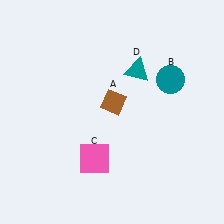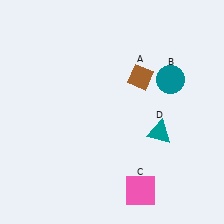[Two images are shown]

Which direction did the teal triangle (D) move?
The teal triangle (D) moved down.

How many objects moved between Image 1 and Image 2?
3 objects moved between the two images.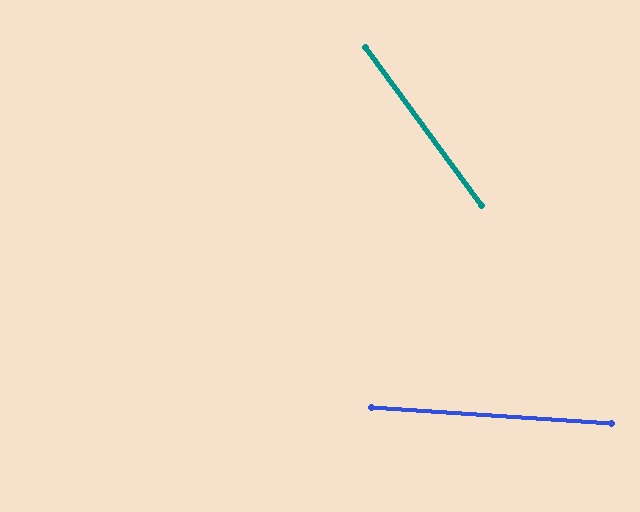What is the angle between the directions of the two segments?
Approximately 50 degrees.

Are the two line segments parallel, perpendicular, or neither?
Neither parallel nor perpendicular — they differ by about 50°.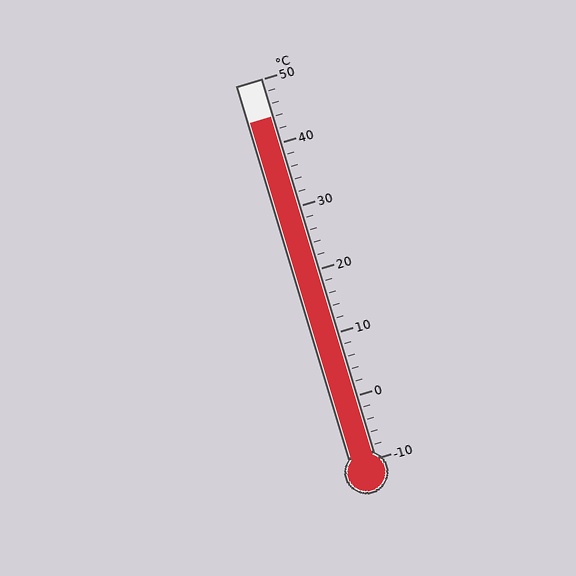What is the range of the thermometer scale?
The thermometer scale ranges from -10°C to 50°C.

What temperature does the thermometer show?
The thermometer shows approximately 44°C.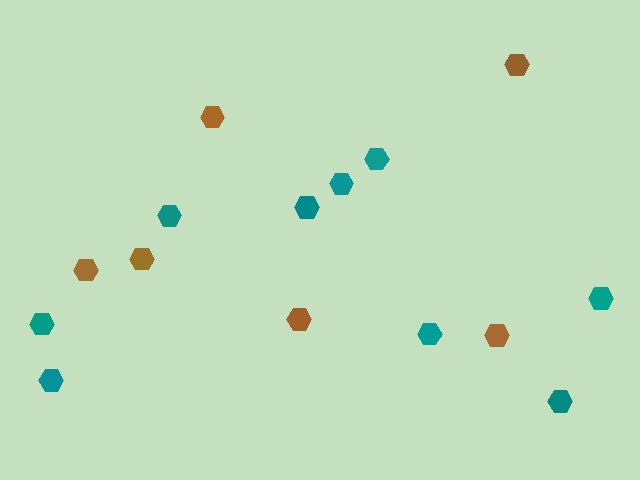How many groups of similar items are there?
There are 2 groups: one group of teal hexagons (9) and one group of brown hexagons (6).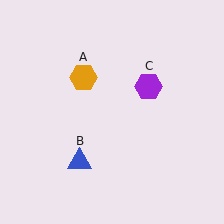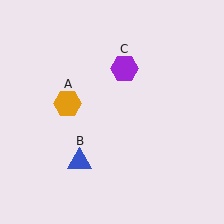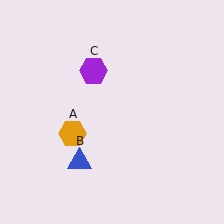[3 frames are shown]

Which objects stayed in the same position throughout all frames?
Blue triangle (object B) remained stationary.